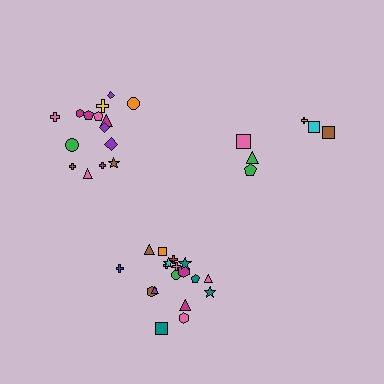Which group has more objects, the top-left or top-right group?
The top-left group.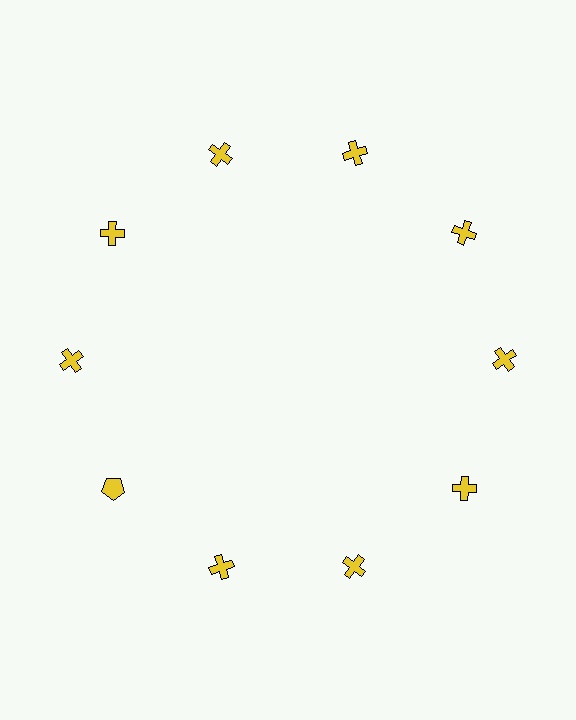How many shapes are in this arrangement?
There are 10 shapes arranged in a ring pattern.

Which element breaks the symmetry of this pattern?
The yellow pentagon at roughly the 8 o'clock position breaks the symmetry. All other shapes are yellow crosses.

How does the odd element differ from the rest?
It has a different shape: pentagon instead of cross.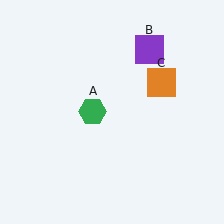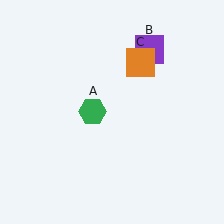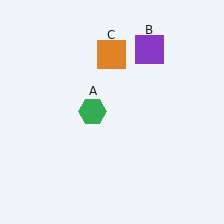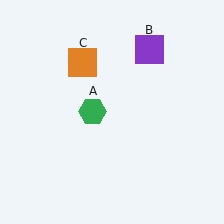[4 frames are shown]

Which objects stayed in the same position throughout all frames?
Green hexagon (object A) and purple square (object B) remained stationary.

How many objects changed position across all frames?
1 object changed position: orange square (object C).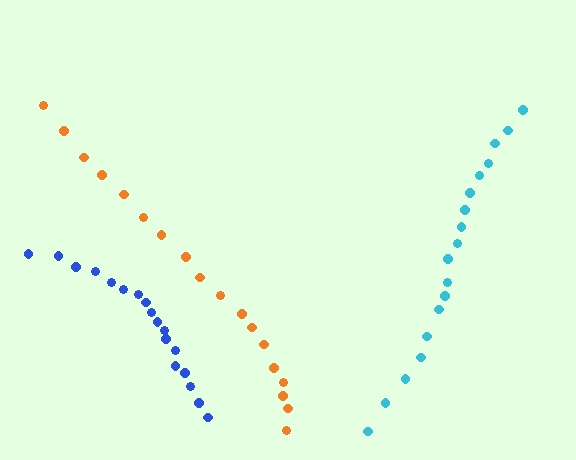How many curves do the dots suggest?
There are 3 distinct paths.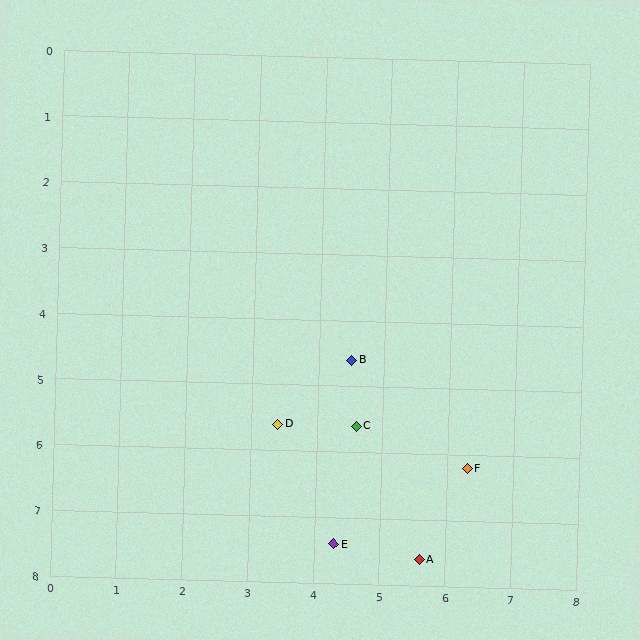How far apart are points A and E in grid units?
Points A and E are about 1.3 grid units apart.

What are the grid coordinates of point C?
Point C is at approximately (4.6, 5.6).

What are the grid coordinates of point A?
Point A is at approximately (5.6, 7.6).